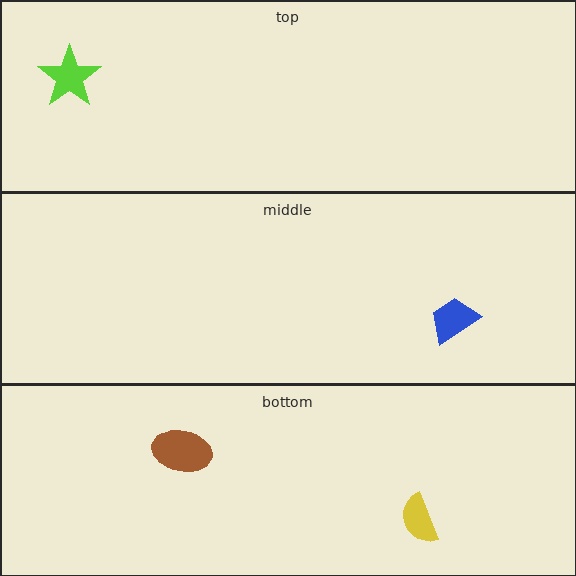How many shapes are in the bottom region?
2.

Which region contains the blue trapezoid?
The middle region.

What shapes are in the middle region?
The blue trapezoid.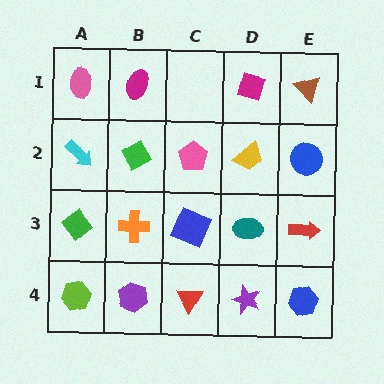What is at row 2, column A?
A cyan arrow.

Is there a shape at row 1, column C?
No, that cell is empty.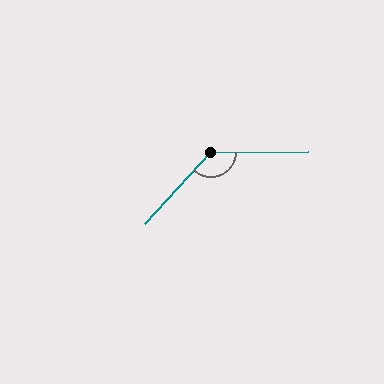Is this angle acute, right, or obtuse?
It is obtuse.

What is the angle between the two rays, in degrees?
Approximately 133 degrees.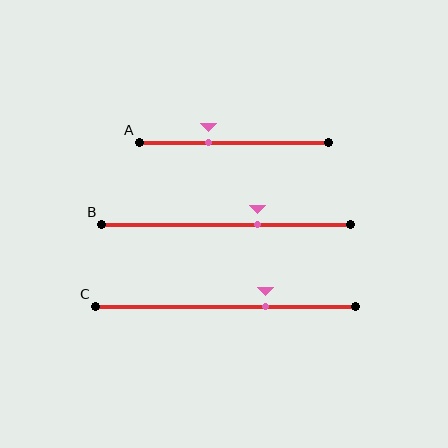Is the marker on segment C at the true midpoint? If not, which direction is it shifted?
No, the marker on segment C is shifted to the right by about 15% of the segment length.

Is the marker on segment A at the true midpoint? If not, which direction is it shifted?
No, the marker on segment A is shifted to the left by about 13% of the segment length.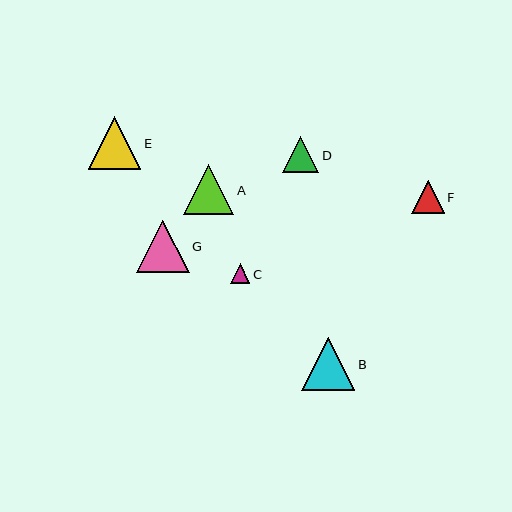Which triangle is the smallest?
Triangle C is the smallest with a size of approximately 20 pixels.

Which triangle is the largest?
Triangle B is the largest with a size of approximately 53 pixels.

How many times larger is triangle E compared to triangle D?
Triangle E is approximately 1.4 times the size of triangle D.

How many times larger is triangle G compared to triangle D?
Triangle G is approximately 1.4 times the size of triangle D.